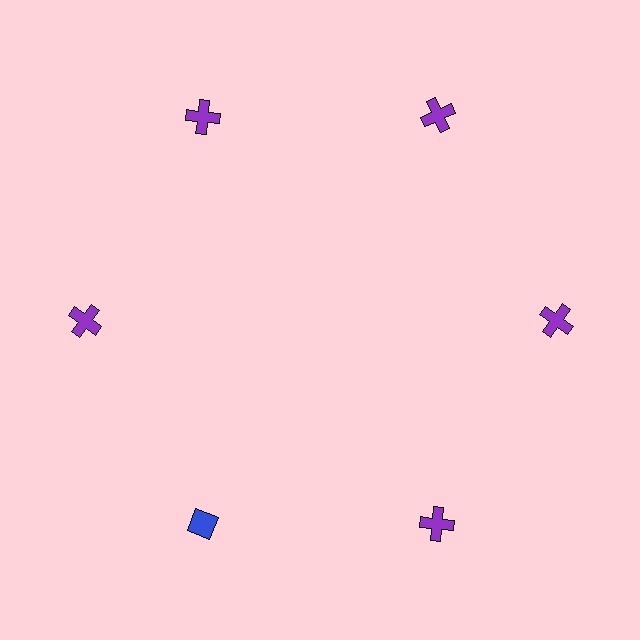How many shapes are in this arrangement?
There are 6 shapes arranged in a ring pattern.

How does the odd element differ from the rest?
It differs in both color (blue instead of purple) and shape (diamond instead of cross).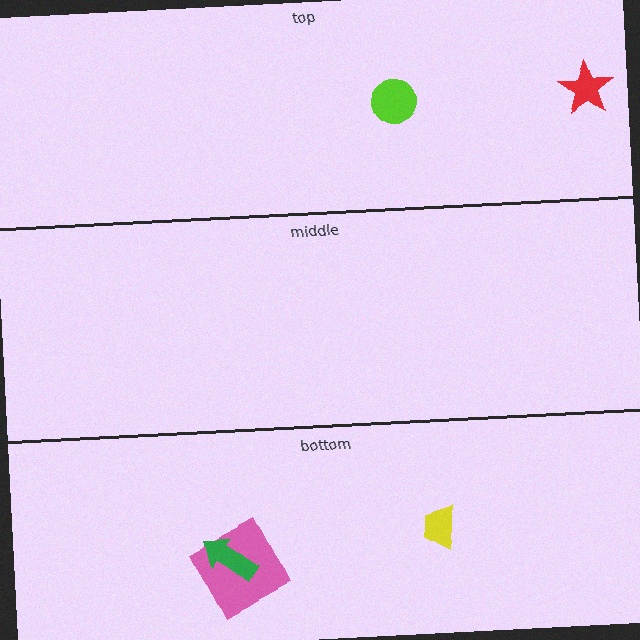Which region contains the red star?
The top region.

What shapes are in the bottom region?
The yellow trapezoid, the pink square, the green arrow.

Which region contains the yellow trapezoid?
The bottom region.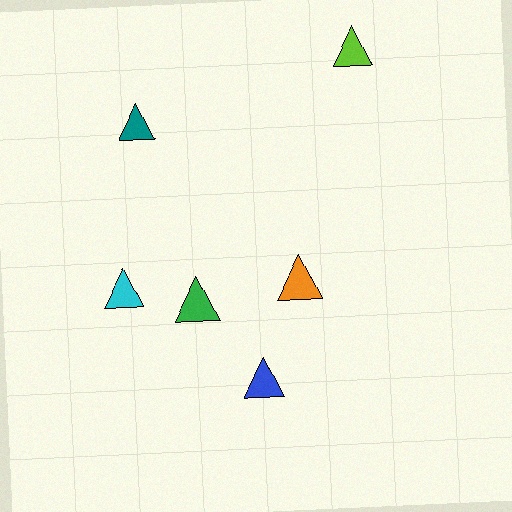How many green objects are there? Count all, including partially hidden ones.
There is 1 green object.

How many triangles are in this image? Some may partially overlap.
There are 6 triangles.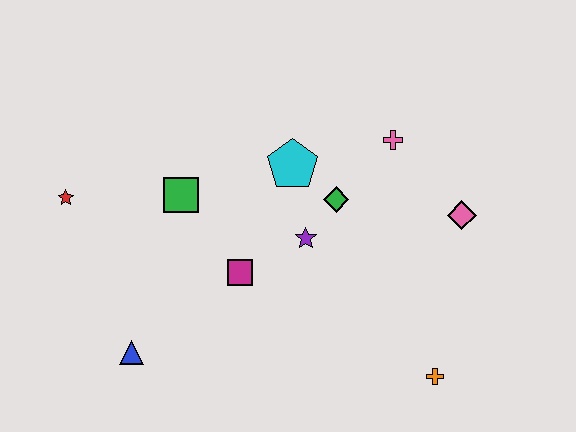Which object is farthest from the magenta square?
The pink diamond is farthest from the magenta square.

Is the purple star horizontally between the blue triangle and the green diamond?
Yes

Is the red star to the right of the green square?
No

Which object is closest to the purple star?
The green diamond is closest to the purple star.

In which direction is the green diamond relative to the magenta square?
The green diamond is to the right of the magenta square.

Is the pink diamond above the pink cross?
No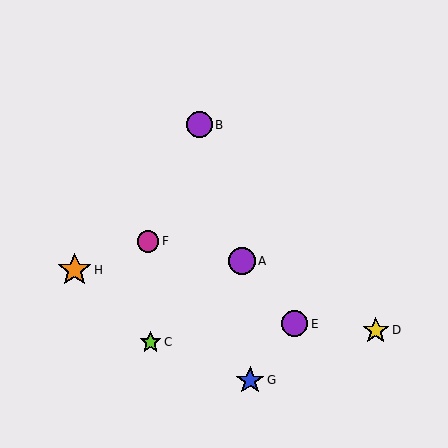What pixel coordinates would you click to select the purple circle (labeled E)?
Click at (295, 324) to select the purple circle E.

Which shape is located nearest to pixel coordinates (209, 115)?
The purple circle (labeled B) at (199, 125) is nearest to that location.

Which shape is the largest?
The orange star (labeled H) is the largest.